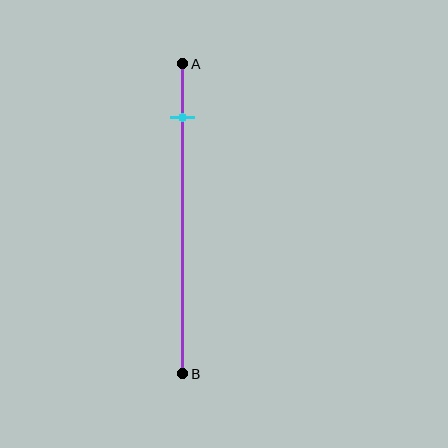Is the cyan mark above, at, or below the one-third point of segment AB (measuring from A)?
The cyan mark is above the one-third point of segment AB.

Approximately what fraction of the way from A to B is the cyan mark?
The cyan mark is approximately 15% of the way from A to B.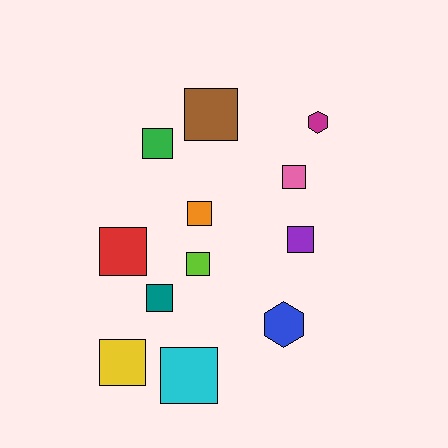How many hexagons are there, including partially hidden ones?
There are 2 hexagons.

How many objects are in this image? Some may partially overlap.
There are 12 objects.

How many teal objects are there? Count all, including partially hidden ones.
There is 1 teal object.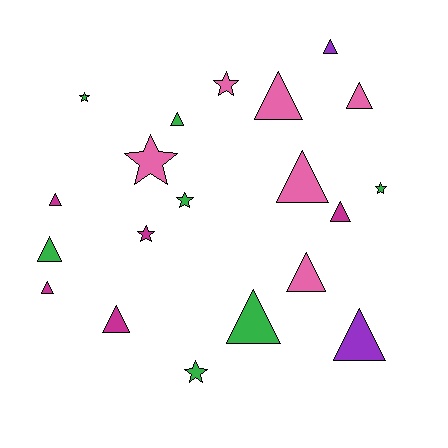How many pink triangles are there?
There are 4 pink triangles.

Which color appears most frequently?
Green, with 7 objects.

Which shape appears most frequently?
Triangle, with 13 objects.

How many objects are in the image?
There are 20 objects.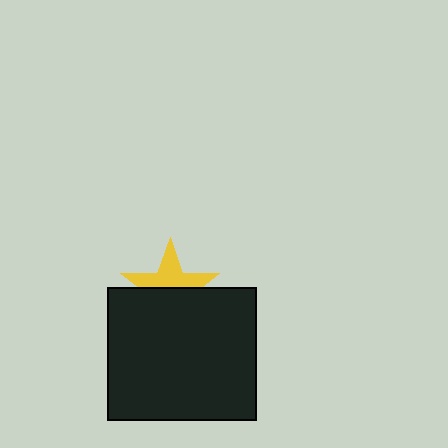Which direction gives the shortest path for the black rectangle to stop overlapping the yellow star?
Moving down gives the shortest separation.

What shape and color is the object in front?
The object in front is a black rectangle.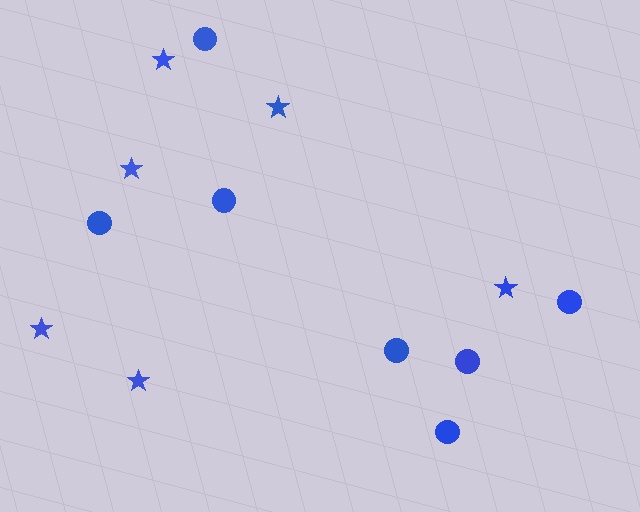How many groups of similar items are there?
There are 2 groups: one group of circles (7) and one group of stars (6).